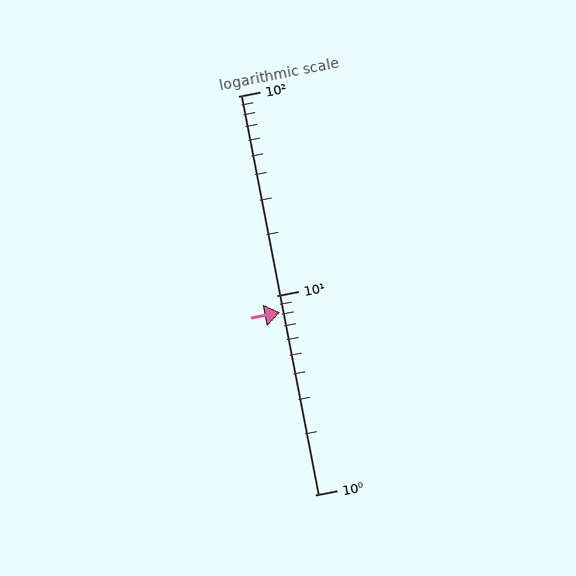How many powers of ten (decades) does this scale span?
The scale spans 2 decades, from 1 to 100.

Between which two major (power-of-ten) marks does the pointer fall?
The pointer is between 1 and 10.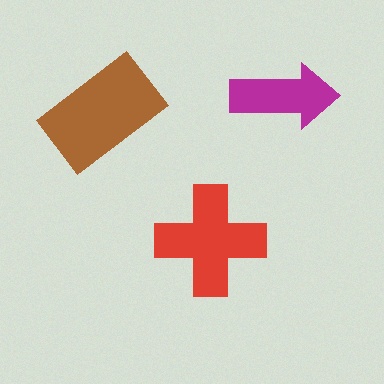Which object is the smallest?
The magenta arrow.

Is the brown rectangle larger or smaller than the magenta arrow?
Larger.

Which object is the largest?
The brown rectangle.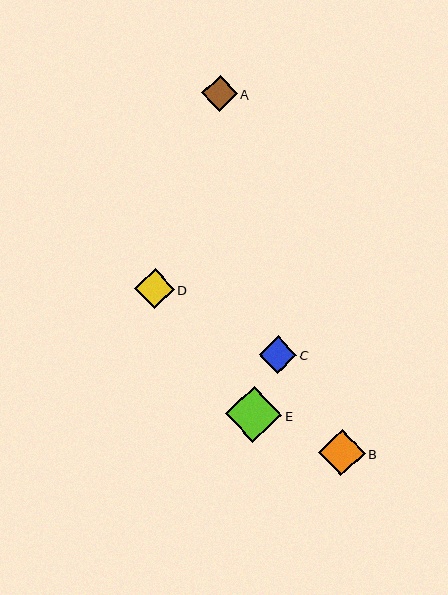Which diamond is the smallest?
Diamond A is the smallest with a size of approximately 36 pixels.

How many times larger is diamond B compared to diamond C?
Diamond B is approximately 1.2 times the size of diamond C.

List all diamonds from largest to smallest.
From largest to smallest: E, B, D, C, A.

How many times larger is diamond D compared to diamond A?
Diamond D is approximately 1.1 times the size of diamond A.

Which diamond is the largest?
Diamond E is the largest with a size of approximately 56 pixels.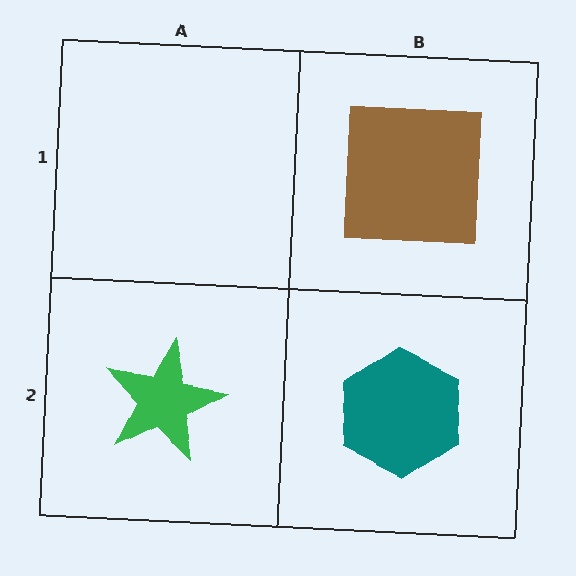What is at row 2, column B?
A teal hexagon.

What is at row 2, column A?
A green star.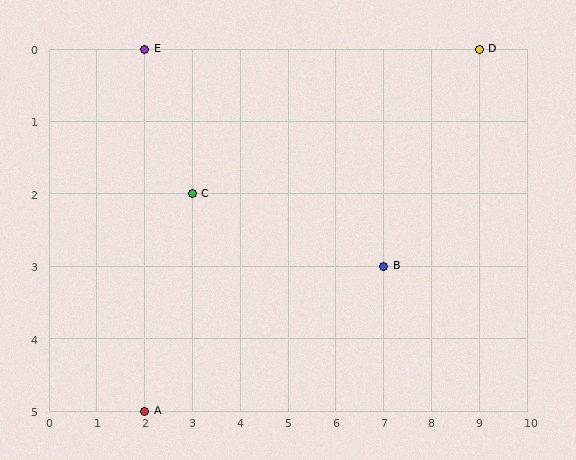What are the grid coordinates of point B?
Point B is at grid coordinates (7, 3).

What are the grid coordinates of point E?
Point E is at grid coordinates (2, 0).